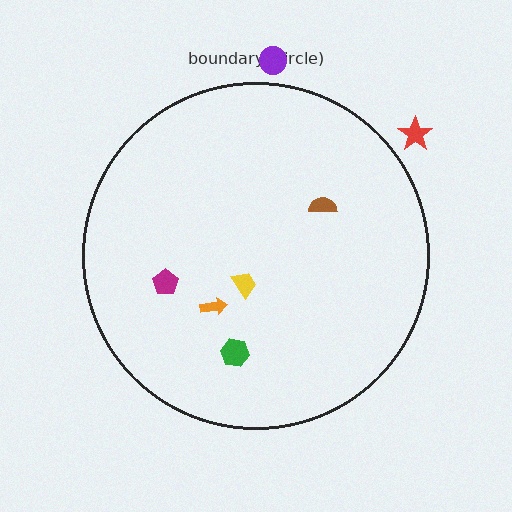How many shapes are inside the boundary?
5 inside, 2 outside.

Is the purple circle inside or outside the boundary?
Outside.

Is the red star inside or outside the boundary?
Outside.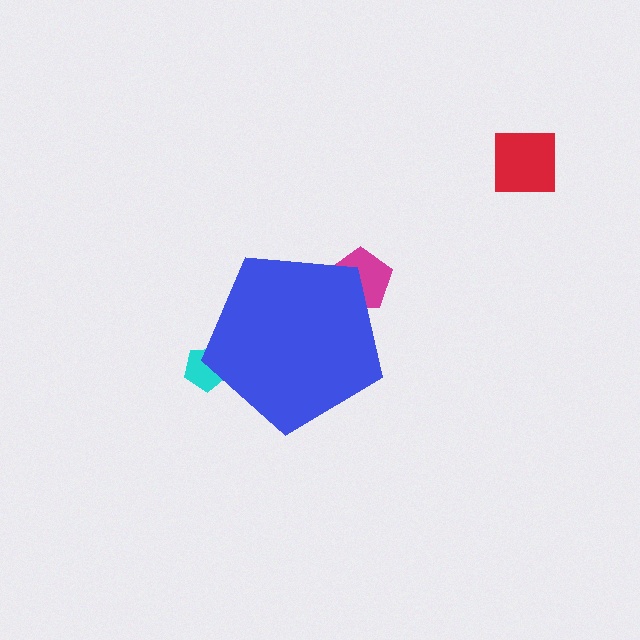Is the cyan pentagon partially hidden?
Yes, the cyan pentagon is partially hidden behind the blue pentagon.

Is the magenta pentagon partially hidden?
Yes, the magenta pentagon is partially hidden behind the blue pentagon.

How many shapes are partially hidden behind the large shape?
2 shapes are partially hidden.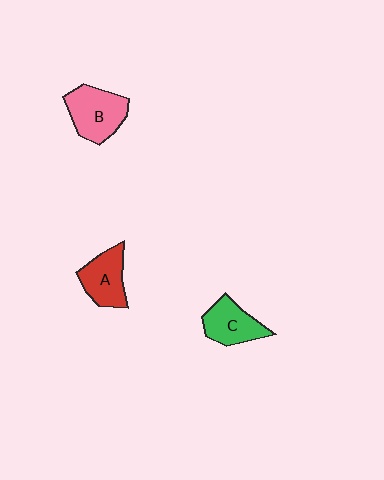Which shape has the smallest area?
Shape C (green).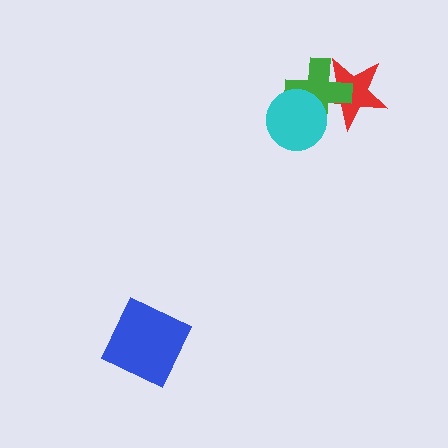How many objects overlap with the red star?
2 objects overlap with the red star.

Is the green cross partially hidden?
Yes, it is partially covered by another shape.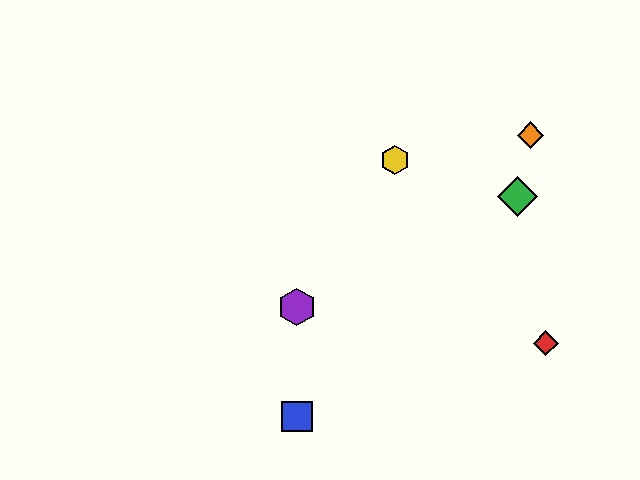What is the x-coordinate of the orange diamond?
The orange diamond is at x≈530.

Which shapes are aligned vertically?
The blue square, the purple hexagon are aligned vertically.